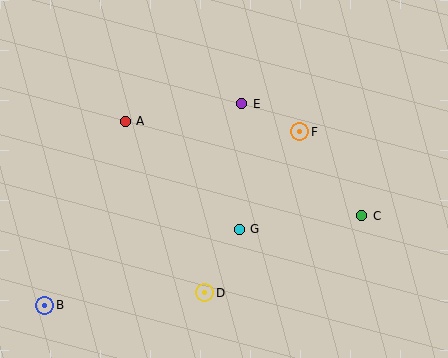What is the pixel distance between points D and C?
The distance between D and C is 175 pixels.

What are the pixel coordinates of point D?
Point D is at (205, 293).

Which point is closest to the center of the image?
Point G at (239, 229) is closest to the center.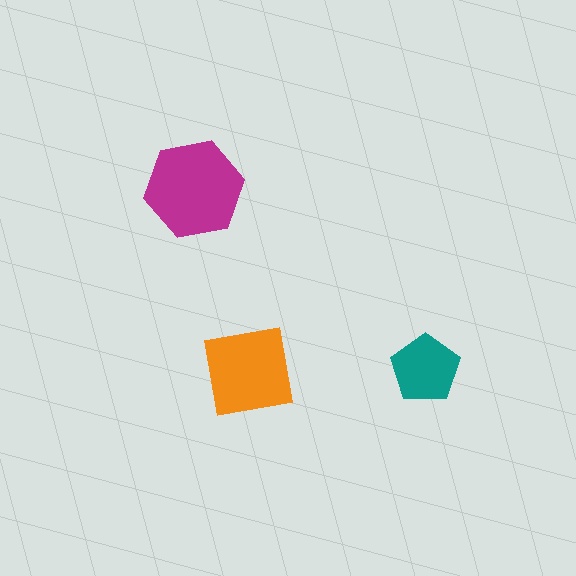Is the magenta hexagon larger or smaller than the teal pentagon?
Larger.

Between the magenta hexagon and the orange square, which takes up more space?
The magenta hexagon.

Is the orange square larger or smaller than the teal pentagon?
Larger.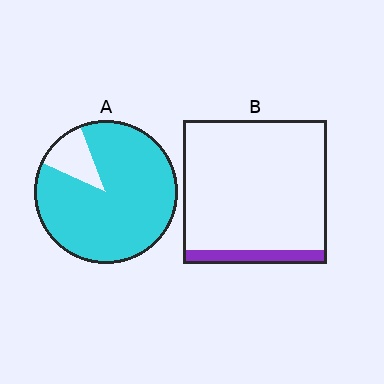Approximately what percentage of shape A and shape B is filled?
A is approximately 90% and B is approximately 10%.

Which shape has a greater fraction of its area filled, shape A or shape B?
Shape A.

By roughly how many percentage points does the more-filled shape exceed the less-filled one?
By roughly 80 percentage points (A over B).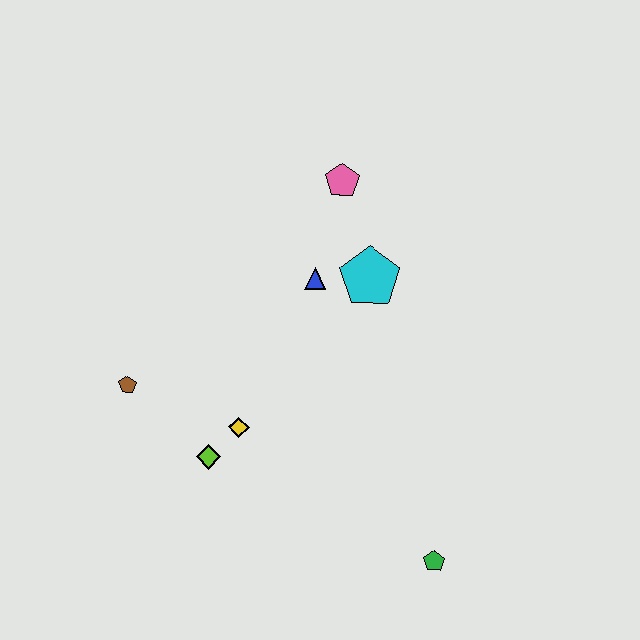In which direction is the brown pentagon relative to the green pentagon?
The brown pentagon is to the left of the green pentagon.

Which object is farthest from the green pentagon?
The pink pentagon is farthest from the green pentagon.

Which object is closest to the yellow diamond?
The lime diamond is closest to the yellow diamond.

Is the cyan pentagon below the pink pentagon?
Yes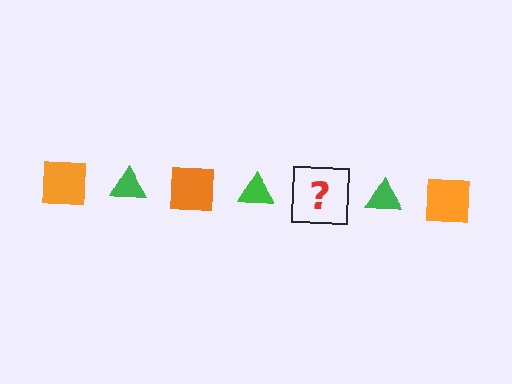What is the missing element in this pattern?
The missing element is an orange square.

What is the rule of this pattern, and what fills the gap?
The rule is that the pattern alternates between orange square and green triangle. The gap should be filled with an orange square.